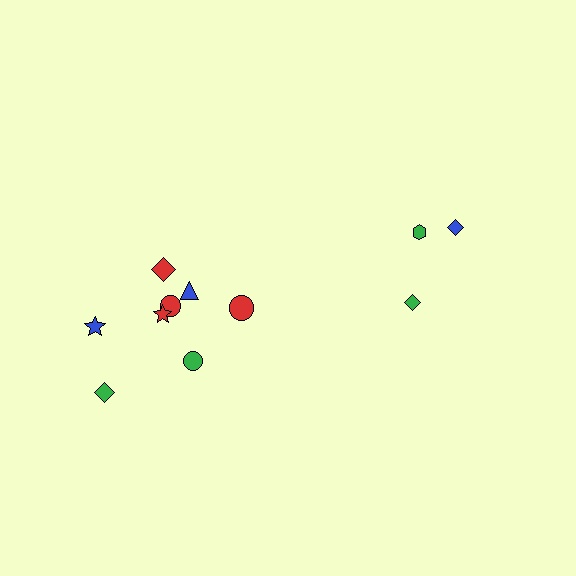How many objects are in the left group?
There are 8 objects.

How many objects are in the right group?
There are 3 objects.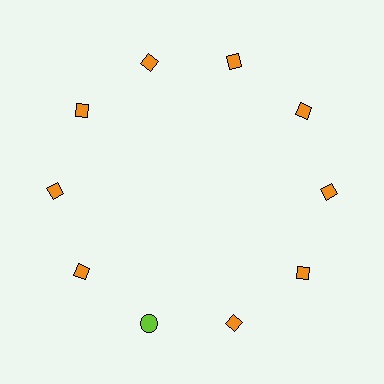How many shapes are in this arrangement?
There are 10 shapes arranged in a ring pattern.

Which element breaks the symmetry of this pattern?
The lime circle at roughly the 7 o'clock position breaks the symmetry. All other shapes are orange diamonds.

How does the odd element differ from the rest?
It differs in both color (lime instead of orange) and shape (circle instead of diamond).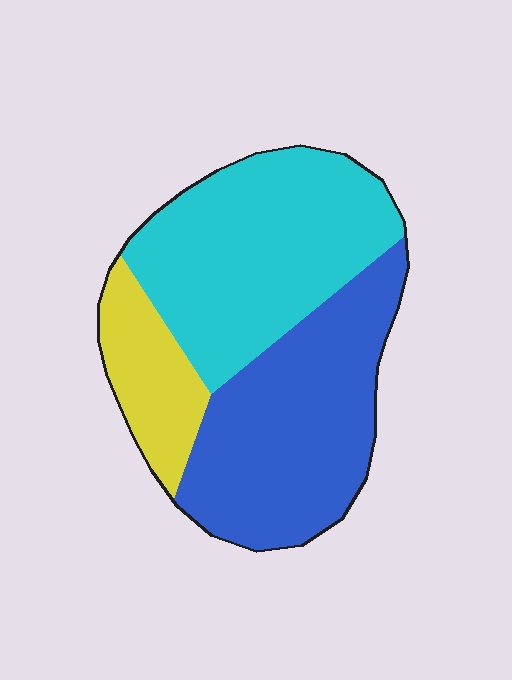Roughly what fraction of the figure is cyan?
Cyan covers roughly 45% of the figure.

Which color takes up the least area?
Yellow, at roughly 15%.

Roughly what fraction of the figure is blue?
Blue covers roughly 40% of the figure.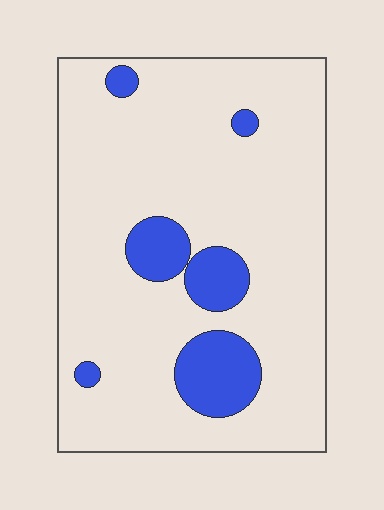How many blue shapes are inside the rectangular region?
6.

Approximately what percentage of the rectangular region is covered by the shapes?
Approximately 15%.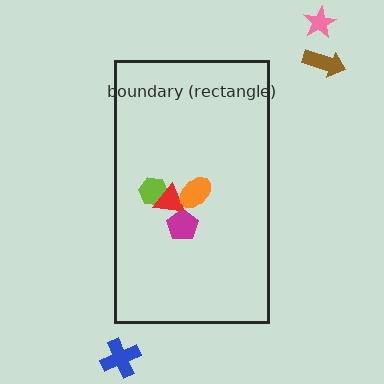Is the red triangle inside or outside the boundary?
Inside.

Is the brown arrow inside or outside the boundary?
Outside.